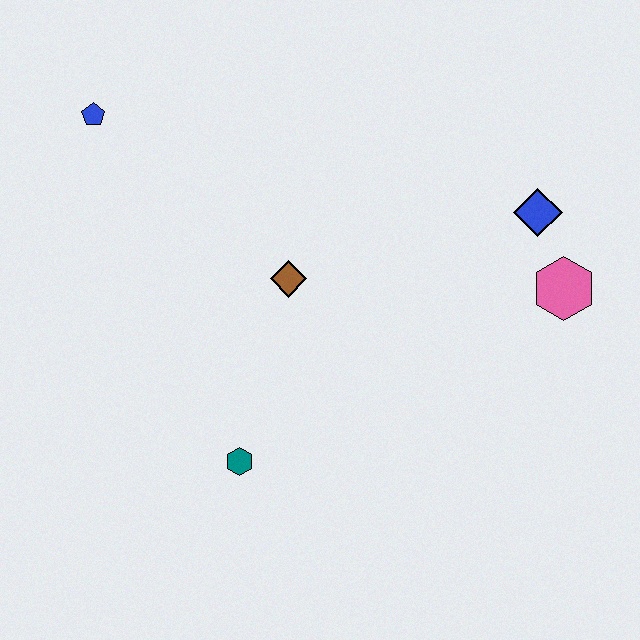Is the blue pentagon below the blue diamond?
No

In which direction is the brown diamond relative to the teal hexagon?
The brown diamond is above the teal hexagon.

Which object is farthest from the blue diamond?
The blue pentagon is farthest from the blue diamond.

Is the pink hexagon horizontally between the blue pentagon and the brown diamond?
No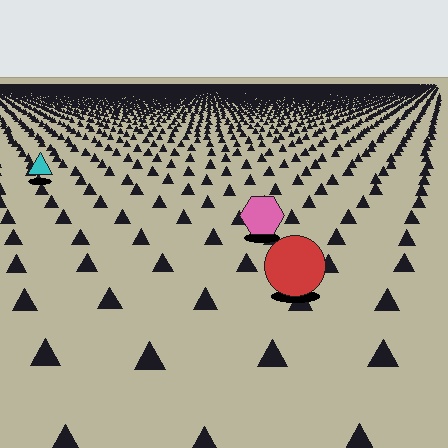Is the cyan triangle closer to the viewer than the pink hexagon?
No. The pink hexagon is closer — you can tell from the texture gradient: the ground texture is coarser near it.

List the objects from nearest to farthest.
From nearest to farthest: the red circle, the pink hexagon, the cyan triangle.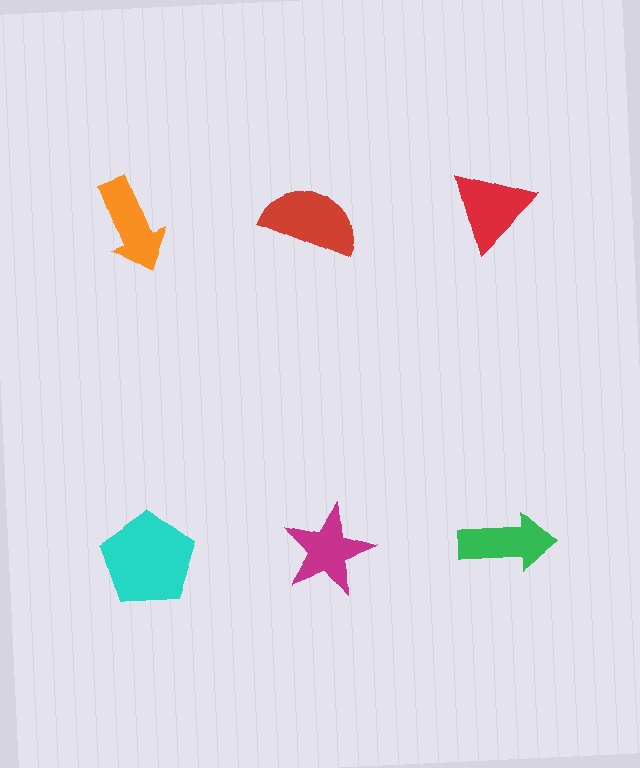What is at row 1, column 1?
An orange arrow.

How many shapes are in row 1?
3 shapes.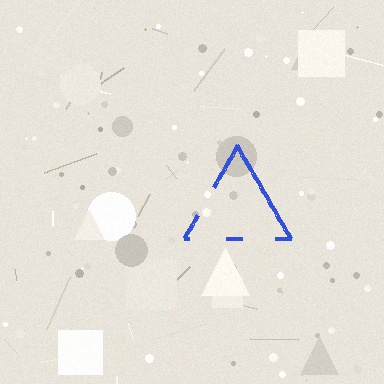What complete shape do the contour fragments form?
The contour fragments form a triangle.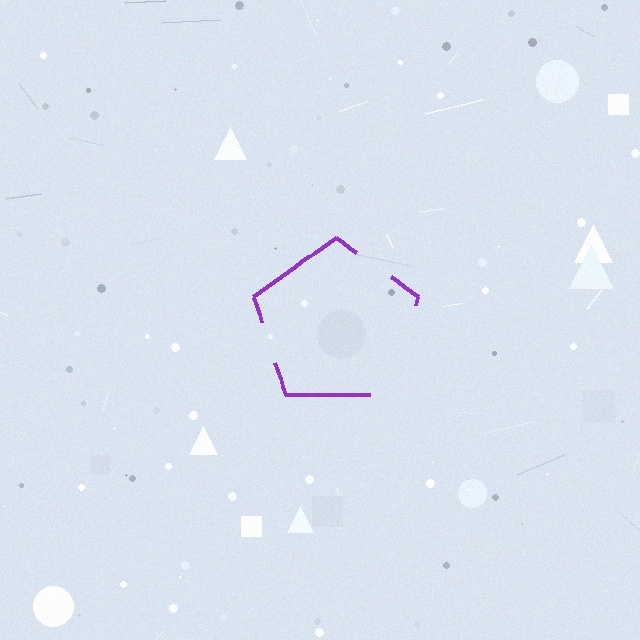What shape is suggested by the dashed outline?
The dashed outline suggests a pentagon.